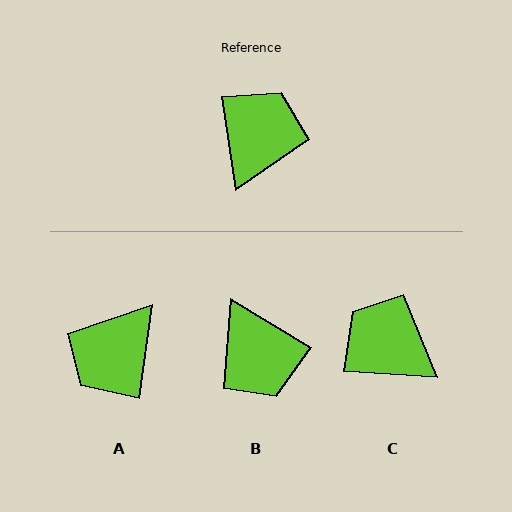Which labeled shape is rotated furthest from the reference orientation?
A, about 164 degrees away.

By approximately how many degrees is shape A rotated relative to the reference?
Approximately 164 degrees counter-clockwise.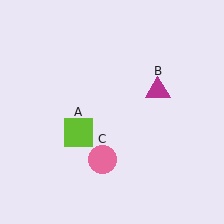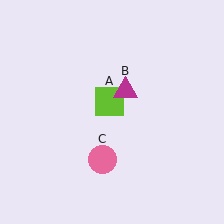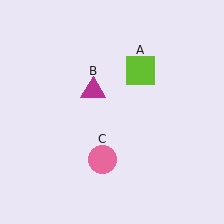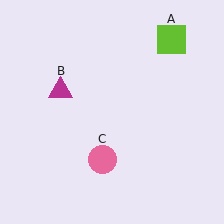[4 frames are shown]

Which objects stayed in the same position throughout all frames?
Pink circle (object C) remained stationary.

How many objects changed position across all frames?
2 objects changed position: lime square (object A), magenta triangle (object B).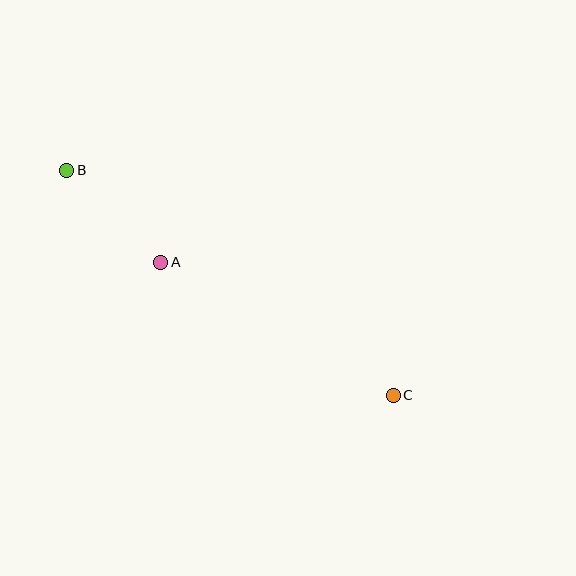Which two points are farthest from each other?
Points B and C are farthest from each other.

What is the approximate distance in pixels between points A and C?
The distance between A and C is approximately 268 pixels.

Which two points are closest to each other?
Points A and B are closest to each other.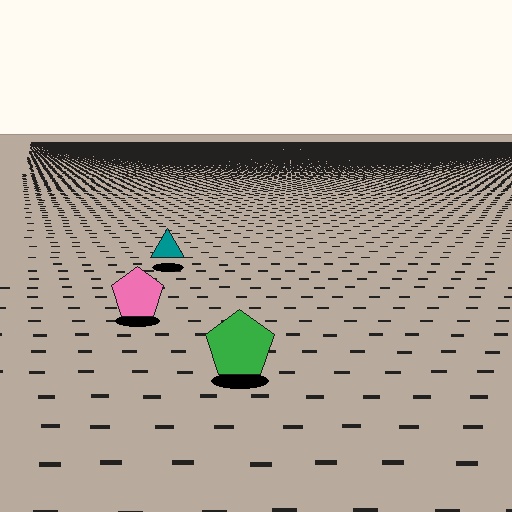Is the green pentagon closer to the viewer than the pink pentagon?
Yes. The green pentagon is closer — you can tell from the texture gradient: the ground texture is coarser near it.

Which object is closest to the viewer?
The green pentagon is closest. The texture marks near it are larger and more spread out.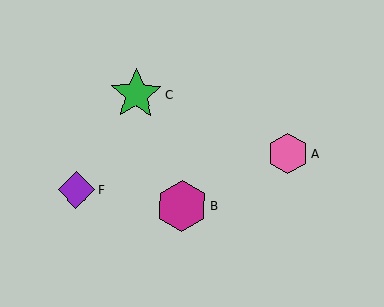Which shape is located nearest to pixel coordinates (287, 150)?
The pink hexagon (labeled A) at (288, 154) is nearest to that location.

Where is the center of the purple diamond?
The center of the purple diamond is at (76, 190).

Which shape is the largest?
The green star (labeled C) is the largest.